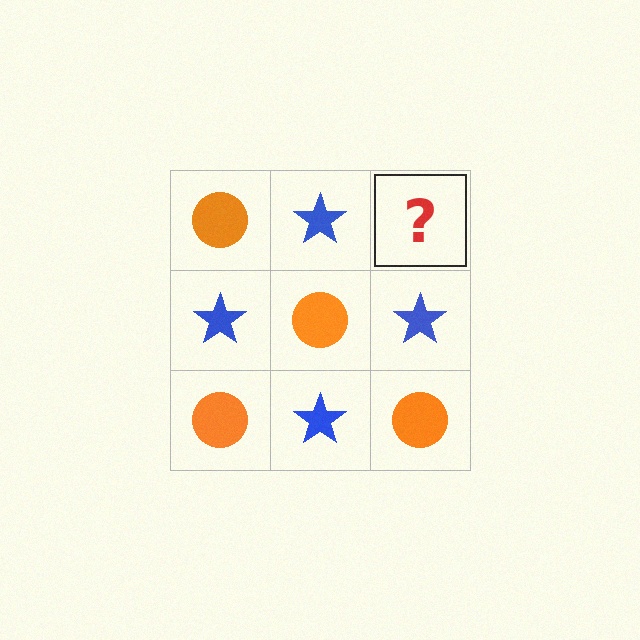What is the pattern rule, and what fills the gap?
The rule is that it alternates orange circle and blue star in a checkerboard pattern. The gap should be filled with an orange circle.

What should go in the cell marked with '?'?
The missing cell should contain an orange circle.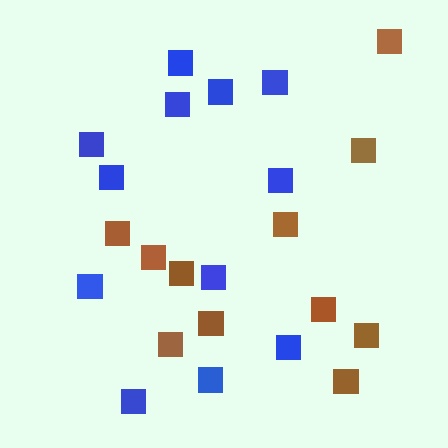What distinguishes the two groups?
There are 2 groups: one group of brown squares (11) and one group of blue squares (12).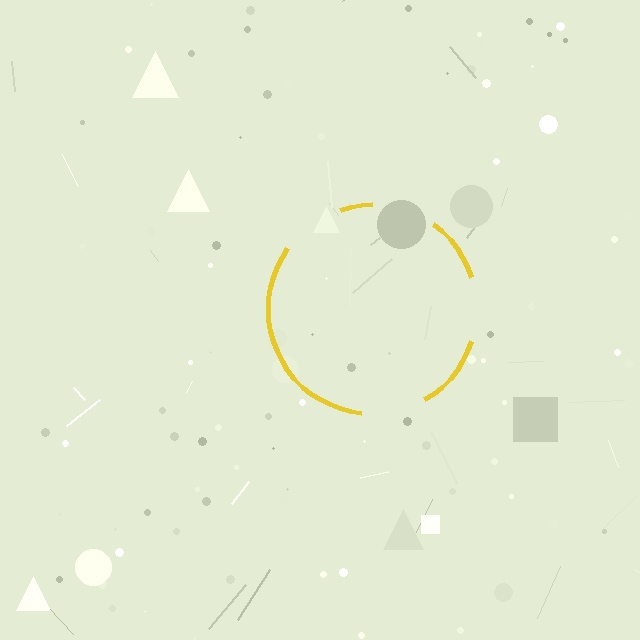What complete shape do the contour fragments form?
The contour fragments form a circle.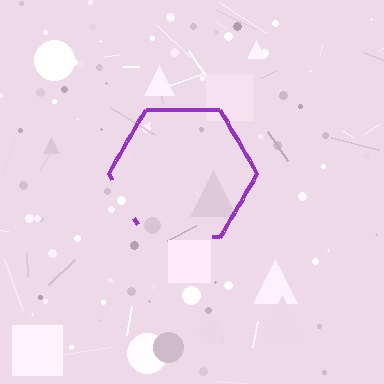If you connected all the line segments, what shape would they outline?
They would outline a hexagon.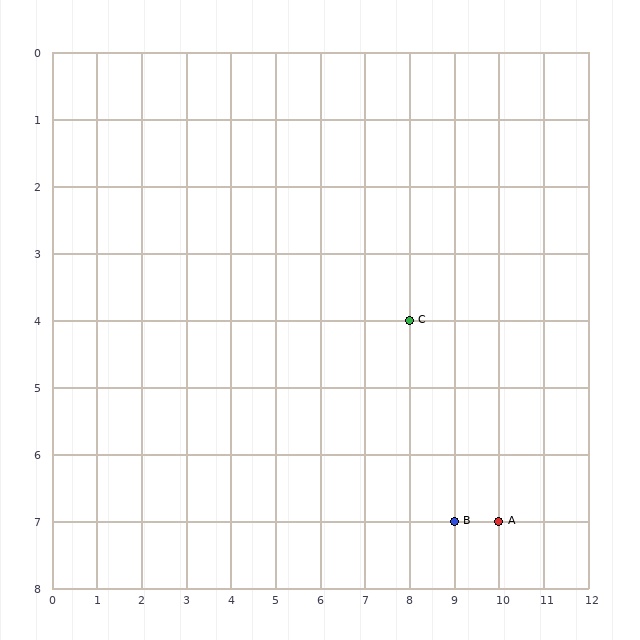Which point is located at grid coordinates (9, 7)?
Point B is at (9, 7).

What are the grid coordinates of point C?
Point C is at grid coordinates (8, 4).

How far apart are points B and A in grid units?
Points B and A are 1 column apart.